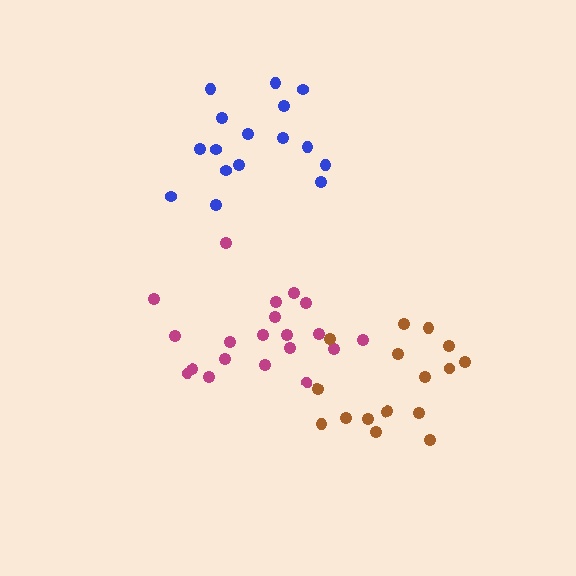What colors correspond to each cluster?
The clusters are colored: magenta, brown, blue.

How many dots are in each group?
Group 1: 20 dots, Group 2: 16 dots, Group 3: 16 dots (52 total).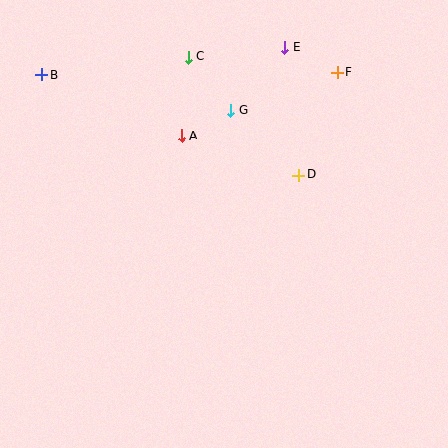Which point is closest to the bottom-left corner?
Point A is closest to the bottom-left corner.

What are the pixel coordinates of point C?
Point C is at (188, 57).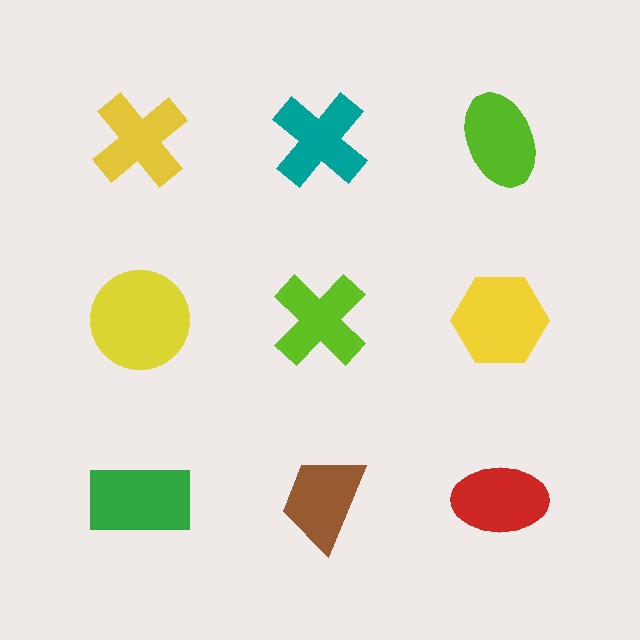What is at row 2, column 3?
A yellow hexagon.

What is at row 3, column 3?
A red ellipse.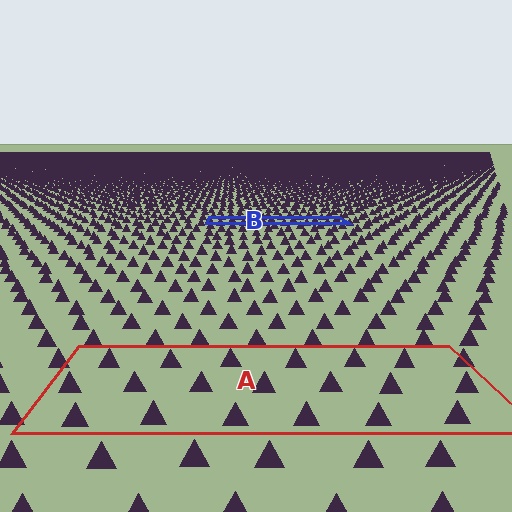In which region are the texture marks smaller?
The texture marks are smaller in region B, because it is farther away.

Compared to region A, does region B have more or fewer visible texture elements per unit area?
Region B has more texture elements per unit area — they are packed more densely because it is farther away.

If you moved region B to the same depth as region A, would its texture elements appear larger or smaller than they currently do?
They would appear larger. At a closer depth, the same texture elements are projected at a bigger on-screen size.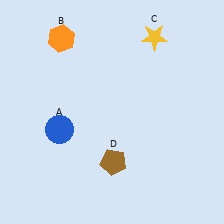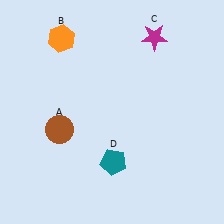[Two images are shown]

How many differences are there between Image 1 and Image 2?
There are 3 differences between the two images.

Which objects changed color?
A changed from blue to brown. C changed from yellow to magenta. D changed from brown to teal.